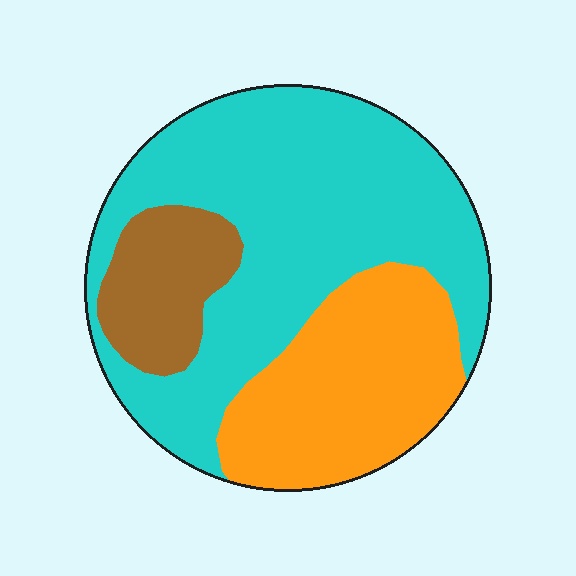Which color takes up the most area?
Cyan, at roughly 60%.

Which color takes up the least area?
Brown, at roughly 15%.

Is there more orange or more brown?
Orange.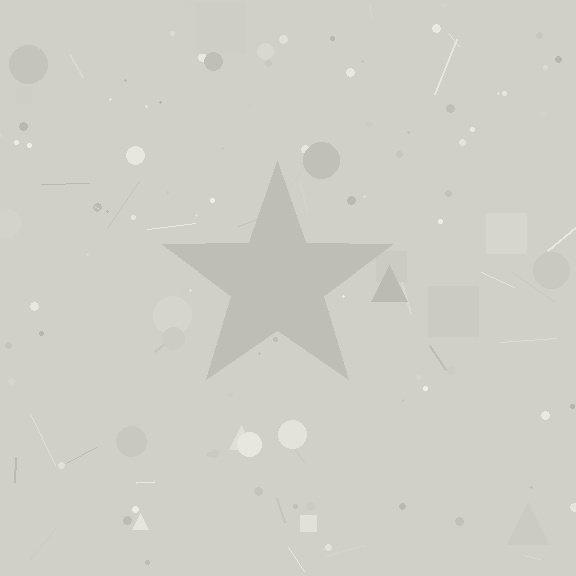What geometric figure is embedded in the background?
A star is embedded in the background.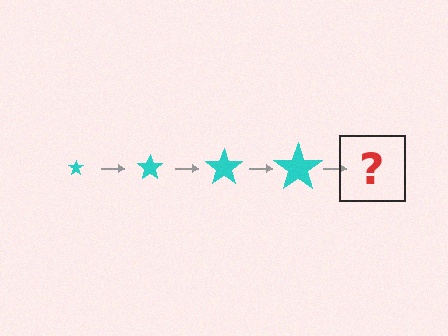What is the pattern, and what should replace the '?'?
The pattern is that the star gets progressively larger each step. The '?' should be a cyan star, larger than the previous one.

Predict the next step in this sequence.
The next step is a cyan star, larger than the previous one.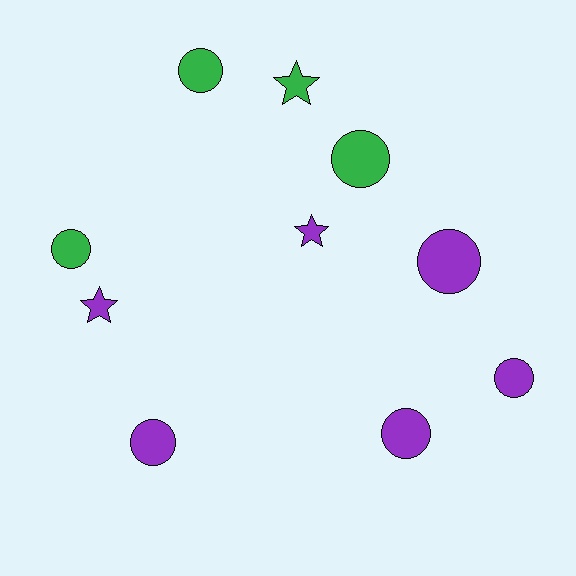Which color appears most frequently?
Purple, with 6 objects.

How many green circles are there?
There are 3 green circles.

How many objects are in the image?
There are 10 objects.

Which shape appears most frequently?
Circle, with 7 objects.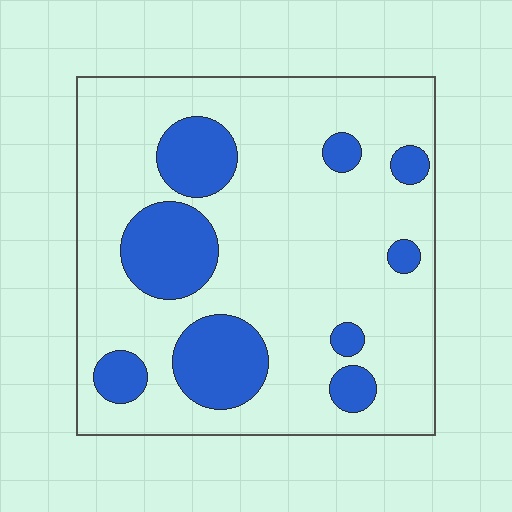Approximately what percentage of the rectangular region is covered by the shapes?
Approximately 20%.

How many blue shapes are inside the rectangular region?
9.